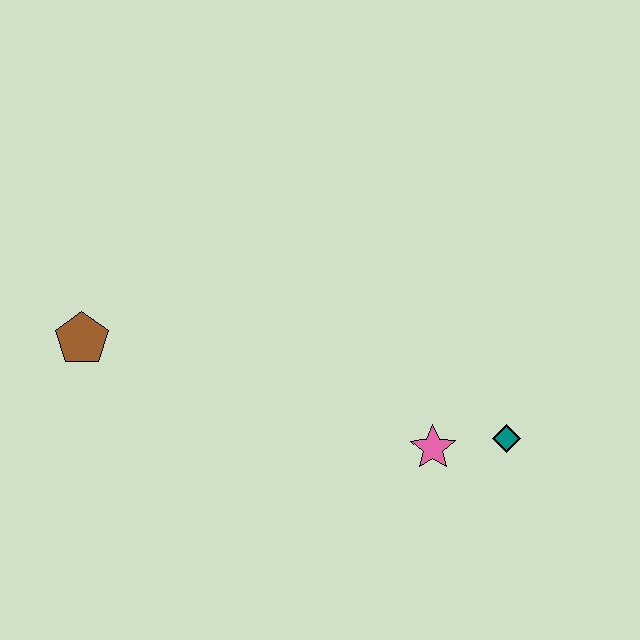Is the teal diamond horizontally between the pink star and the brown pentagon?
No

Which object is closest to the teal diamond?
The pink star is closest to the teal diamond.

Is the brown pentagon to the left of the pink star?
Yes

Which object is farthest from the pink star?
The brown pentagon is farthest from the pink star.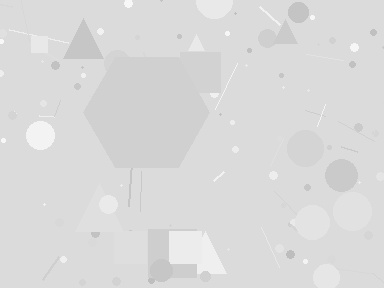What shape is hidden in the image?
A hexagon is hidden in the image.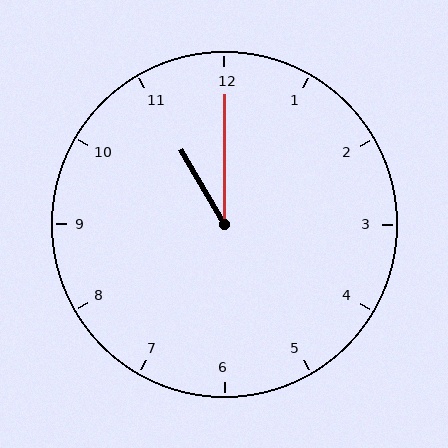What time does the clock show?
11:00.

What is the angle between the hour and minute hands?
Approximately 30 degrees.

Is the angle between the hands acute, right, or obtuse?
It is acute.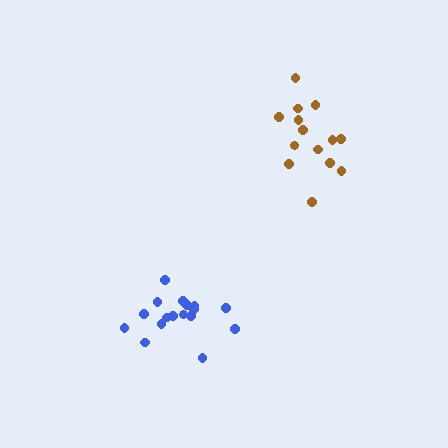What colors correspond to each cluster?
The clusters are colored: blue, brown.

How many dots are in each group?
Group 1: 17 dots, Group 2: 14 dots (31 total).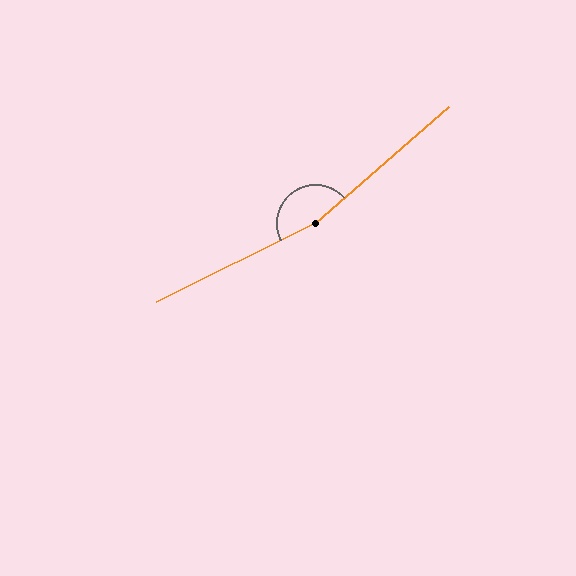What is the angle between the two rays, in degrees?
Approximately 165 degrees.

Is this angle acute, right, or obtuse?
It is obtuse.